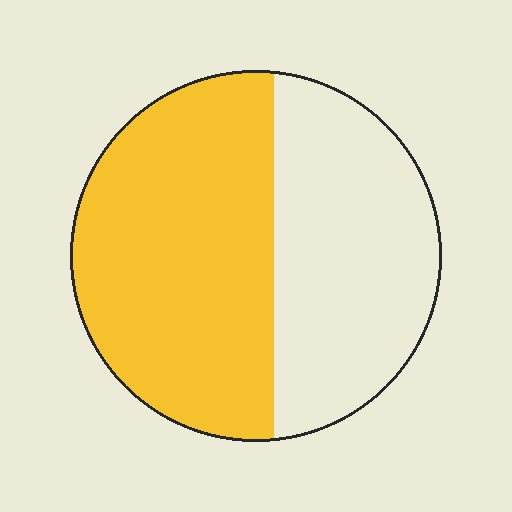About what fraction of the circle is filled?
About three fifths (3/5).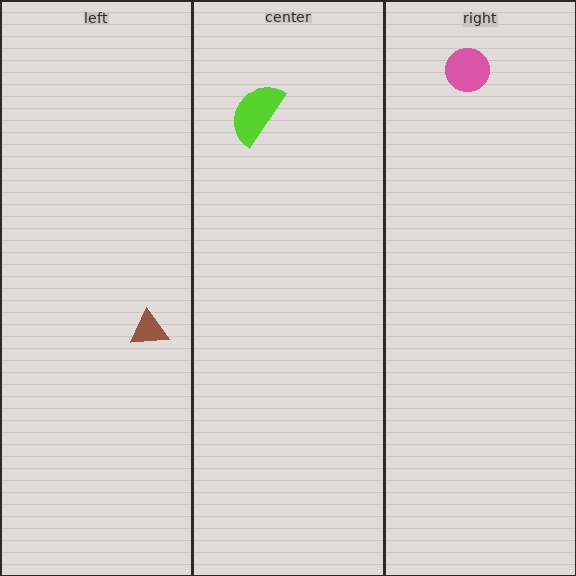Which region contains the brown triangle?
The left region.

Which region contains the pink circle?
The right region.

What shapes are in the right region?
The pink circle.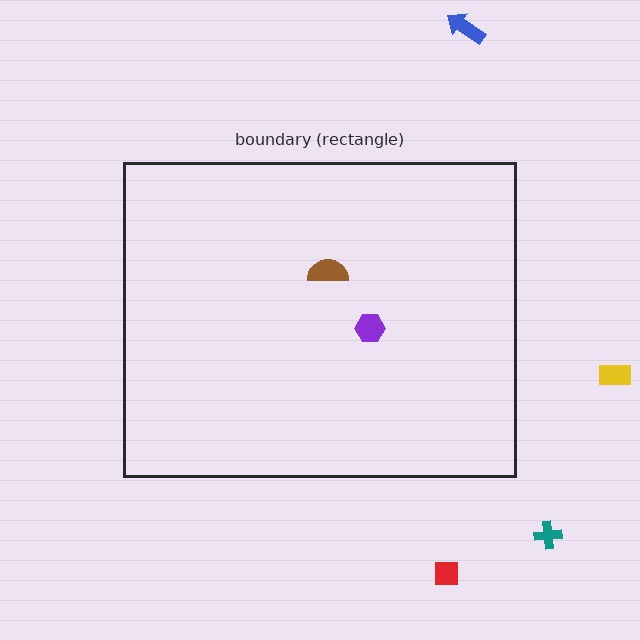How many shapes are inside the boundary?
2 inside, 4 outside.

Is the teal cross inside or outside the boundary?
Outside.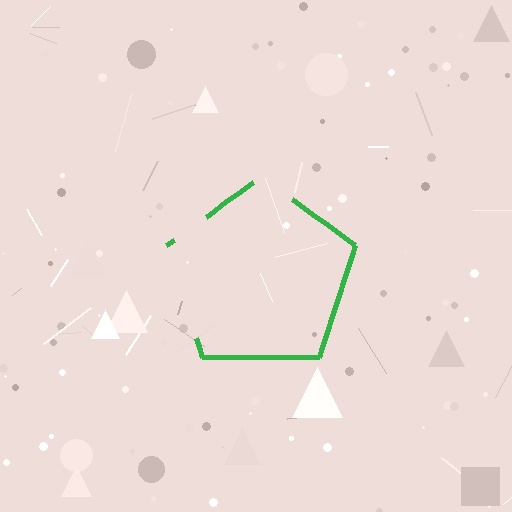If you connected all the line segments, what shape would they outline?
They would outline a pentagon.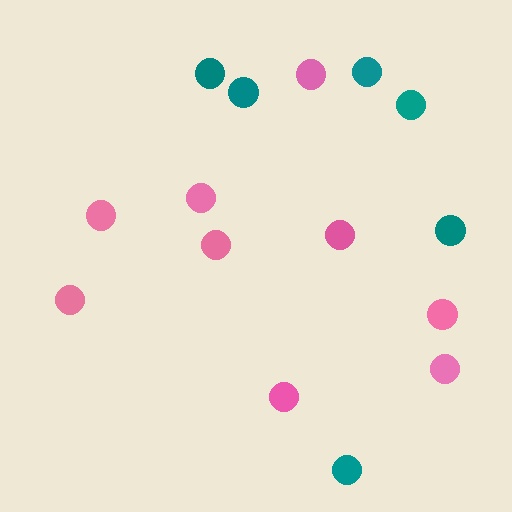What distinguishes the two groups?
There are 2 groups: one group of teal circles (6) and one group of pink circles (9).